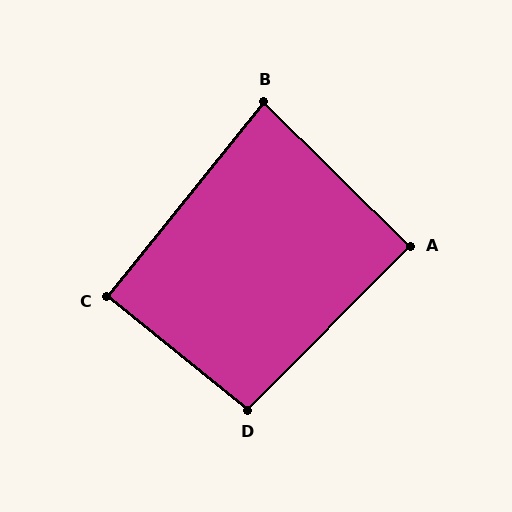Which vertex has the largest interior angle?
D, at approximately 96 degrees.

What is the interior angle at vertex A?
Approximately 90 degrees (approximately right).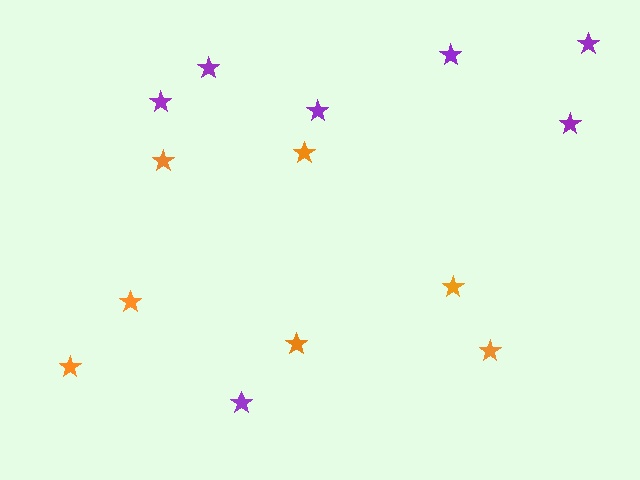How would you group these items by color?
There are 2 groups: one group of orange stars (7) and one group of purple stars (7).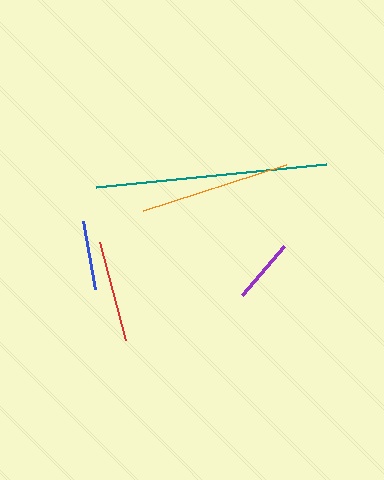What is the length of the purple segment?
The purple segment is approximately 65 pixels long.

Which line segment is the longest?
The teal line is the longest at approximately 231 pixels.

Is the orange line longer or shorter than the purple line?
The orange line is longer than the purple line.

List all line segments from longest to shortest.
From longest to shortest: teal, orange, red, blue, purple.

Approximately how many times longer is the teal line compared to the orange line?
The teal line is approximately 1.5 times the length of the orange line.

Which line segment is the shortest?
The purple line is the shortest at approximately 65 pixels.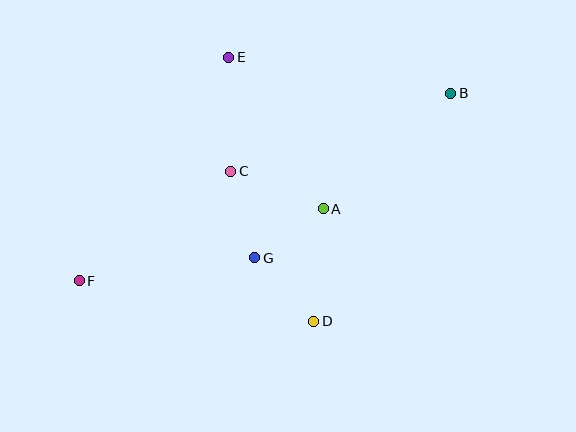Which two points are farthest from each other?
Points B and F are farthest from each other.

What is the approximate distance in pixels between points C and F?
The distance between C and F is approximately 187 pixels.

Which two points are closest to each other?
Points A and G are closest to each other.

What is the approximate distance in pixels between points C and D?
The distance between C and D is approximately 172 pixels.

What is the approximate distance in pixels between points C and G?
The distance between C and G is approximately 90 pixels.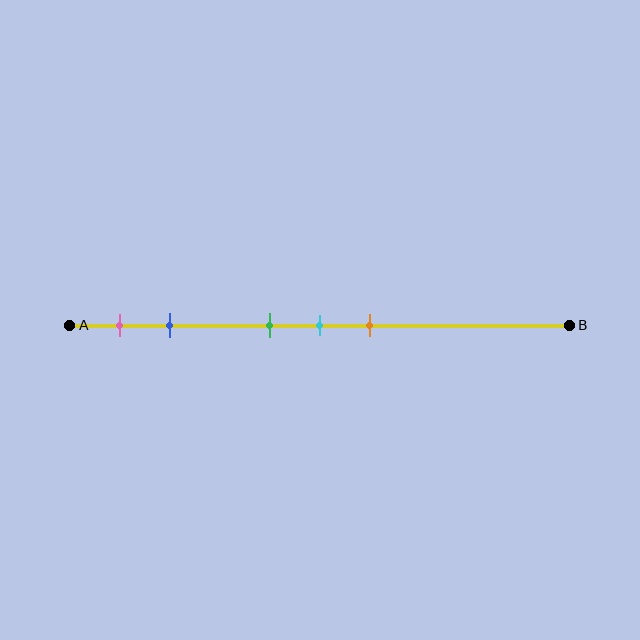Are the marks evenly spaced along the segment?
No, the marks are not evenly spaced.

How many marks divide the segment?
There are 5 marks dividing the segment.